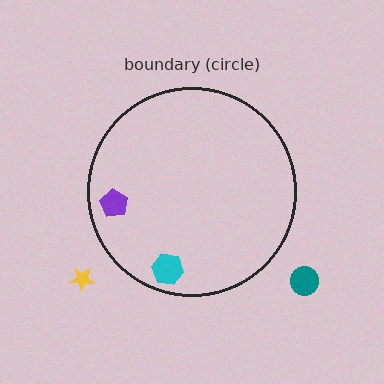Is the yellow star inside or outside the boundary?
Outside.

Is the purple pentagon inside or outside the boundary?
Inside.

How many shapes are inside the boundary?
2 inside, 2 outside.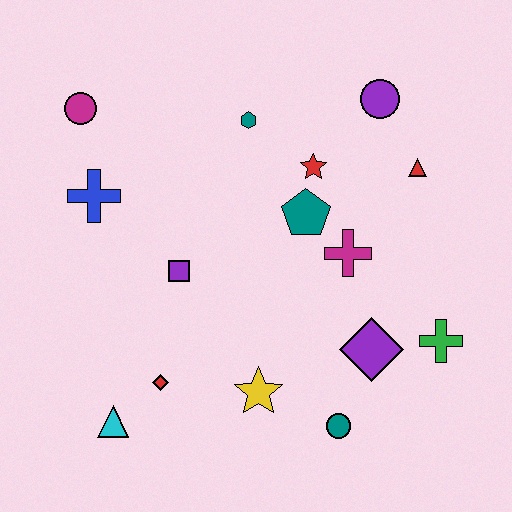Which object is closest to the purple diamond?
The green cross is closest to the purple diamond.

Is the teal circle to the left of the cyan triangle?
No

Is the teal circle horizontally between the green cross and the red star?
Yes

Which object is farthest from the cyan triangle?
The purple circle is farthest from the cyan triangle.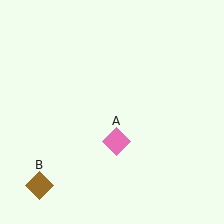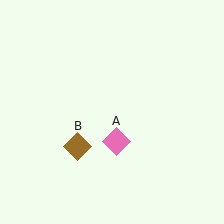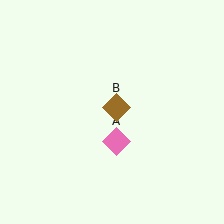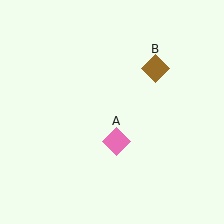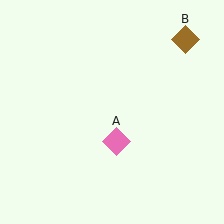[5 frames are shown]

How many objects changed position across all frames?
1 object changed position: brown diamond (object B).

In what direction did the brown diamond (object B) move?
The brown diamond (object B) moved up and to the right.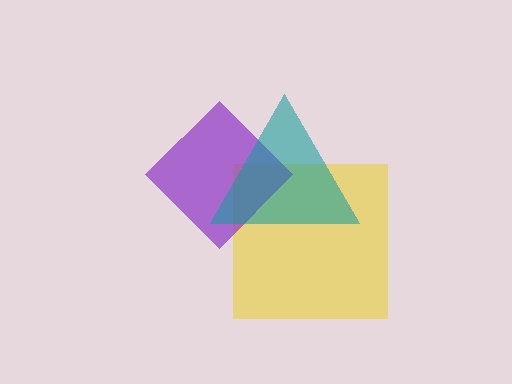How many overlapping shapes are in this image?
There are 3 overlapping shapes in the image.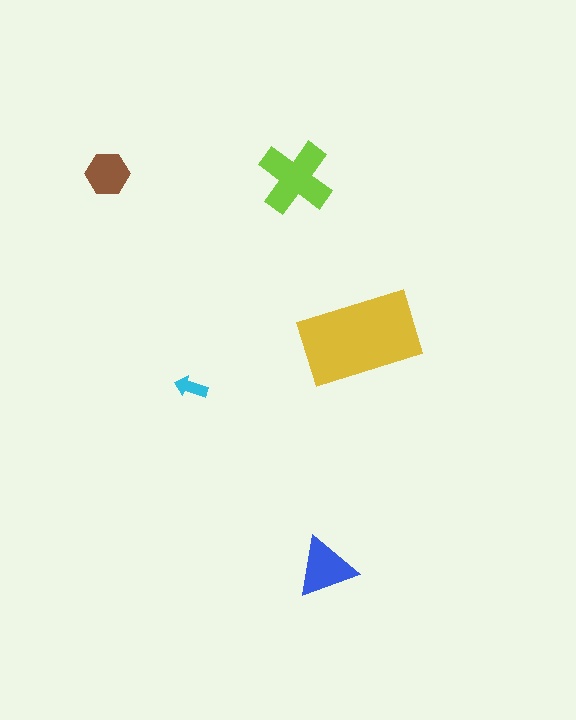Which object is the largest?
The yellow rectangle.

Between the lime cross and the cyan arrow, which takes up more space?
The lime cross.